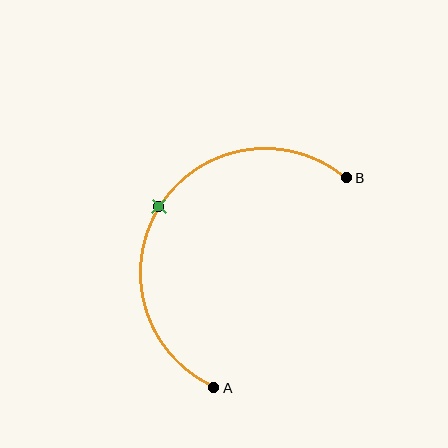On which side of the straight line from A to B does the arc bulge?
The arc bulges to the left of the straight line connecting A and B.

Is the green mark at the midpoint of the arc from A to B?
Yes. The green mark lies on the arc at equal arc-length from both A and B — it is the arc midpoint.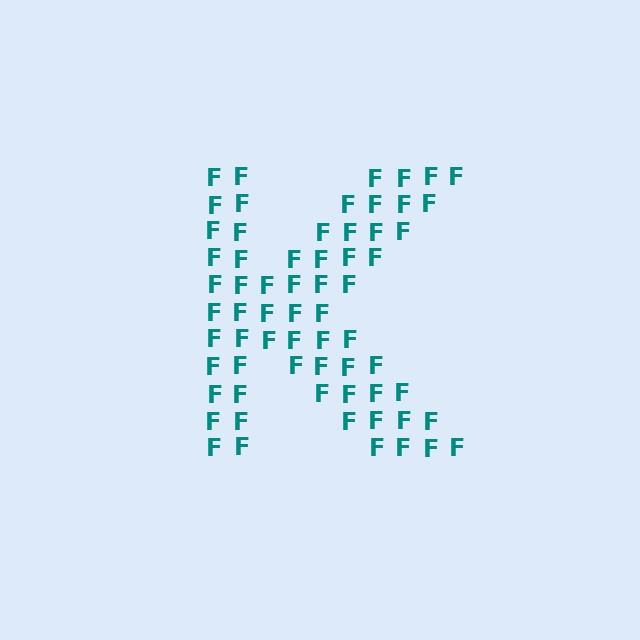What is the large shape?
The large shape is the letter K.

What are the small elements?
The small elements are letter F's.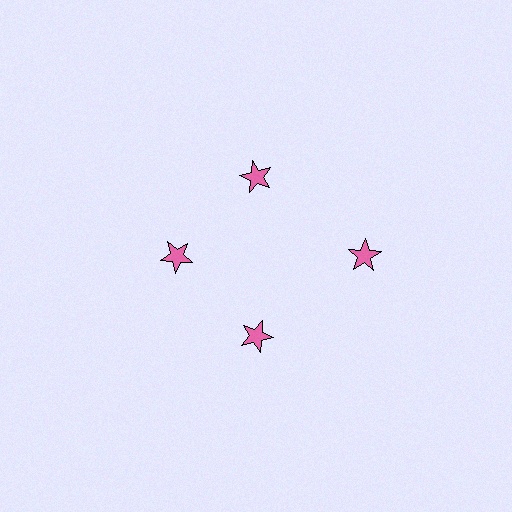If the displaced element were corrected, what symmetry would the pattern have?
It would have 4-fold rotational symmetry — the pattern would map onto itself every 90 degrees.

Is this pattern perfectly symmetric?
No. The 4 pink stars are arranged in a ring, but one element near the 3 o'clock position is pushed outward from the center, breaking the 4-fold rotational symmetry.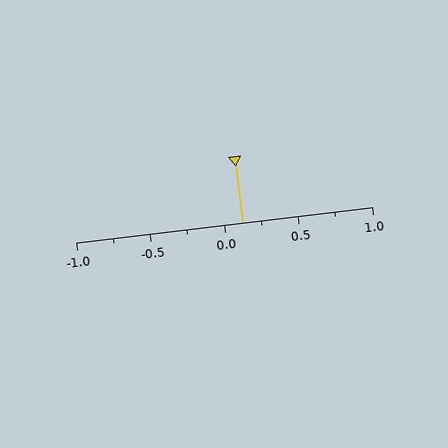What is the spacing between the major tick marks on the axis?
The major ticks are spaced 0.5 apart.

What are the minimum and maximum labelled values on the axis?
The axis runs from -1.0 to 1.0.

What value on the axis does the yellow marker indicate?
The marker indicates approximately 0.12.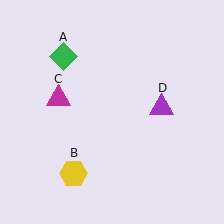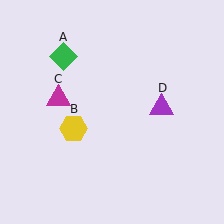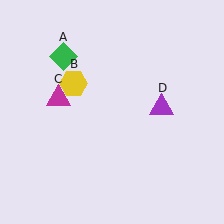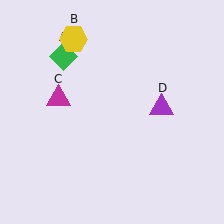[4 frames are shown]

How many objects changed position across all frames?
1 object changed position: yellow hexagon (object B).